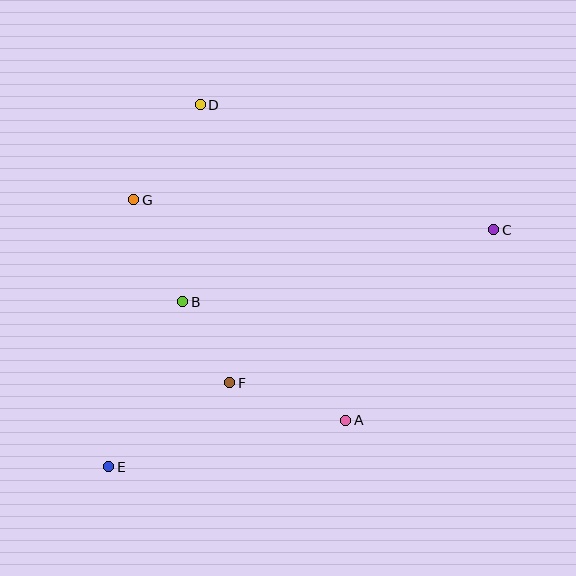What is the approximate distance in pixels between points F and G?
The distance between F and G is approximately 207 pixels.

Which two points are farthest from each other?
Points C and E are farthest from each other.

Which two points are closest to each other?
Points B and F are closest to each other.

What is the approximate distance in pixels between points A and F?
The distance between A and F is approximately 122 pixels.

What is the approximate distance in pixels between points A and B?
The distance between A and B is approximately 201 pixels.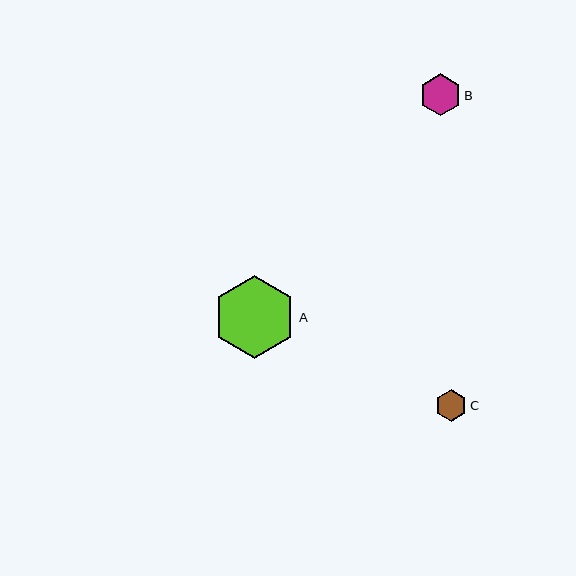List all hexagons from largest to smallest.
From largest to smallest: A, B, C.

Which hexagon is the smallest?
Hexagon C is the smallest with a size of approximately 32 pixels.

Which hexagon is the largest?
Hexagon A is the largest with a size of approximately 83 pixels.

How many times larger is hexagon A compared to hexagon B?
Hexagon A is approximately 2.0 times the size of hexagon B.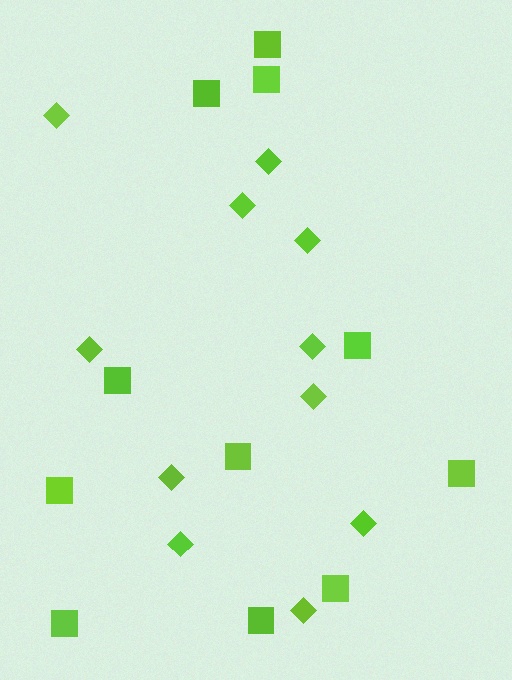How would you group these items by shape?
There are 2 groups: one group of diamonds (11) and one group of squares (11).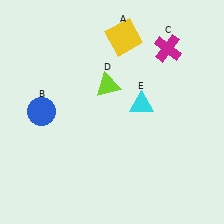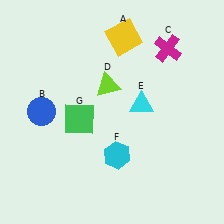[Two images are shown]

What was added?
A cyan hexagon (F), a green square (G) were added in Image 2.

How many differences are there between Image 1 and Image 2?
There are 2 differences between the two images.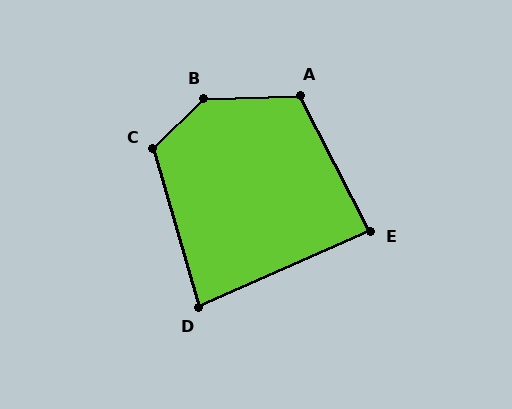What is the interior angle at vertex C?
Approximately 118 degrees (obtuse).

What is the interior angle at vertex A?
Approximately 115 degrees (obtuse).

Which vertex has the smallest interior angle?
D, at approximately 82 degrees.